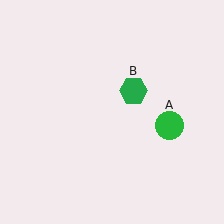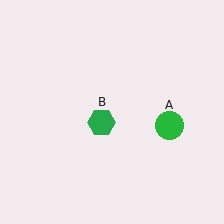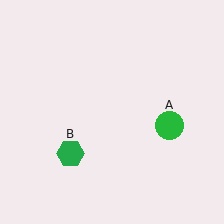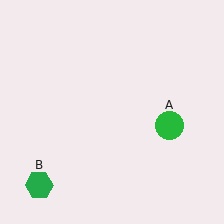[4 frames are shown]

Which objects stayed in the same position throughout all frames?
Green circle (object A) remained stationary.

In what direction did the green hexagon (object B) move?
The green hexagon (object B) moved down and to the left.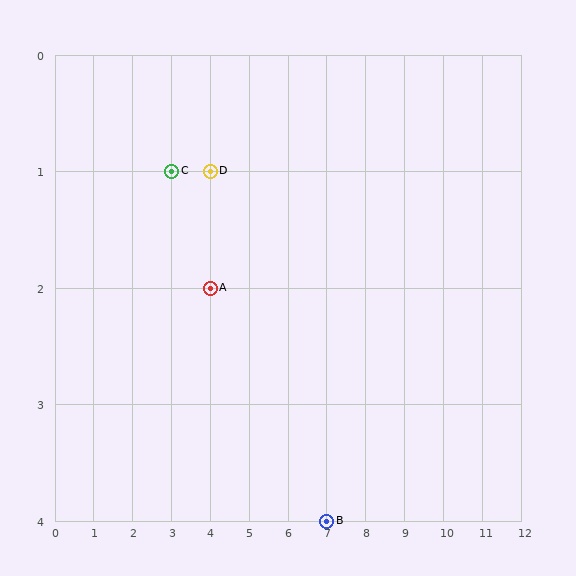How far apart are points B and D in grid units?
Points B and D are 3 columns and 3 rows apart (about 4.2 grid units diagonally).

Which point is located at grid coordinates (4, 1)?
Point D is at (4, 1).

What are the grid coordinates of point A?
Point A is at grid coordinates (4, 2).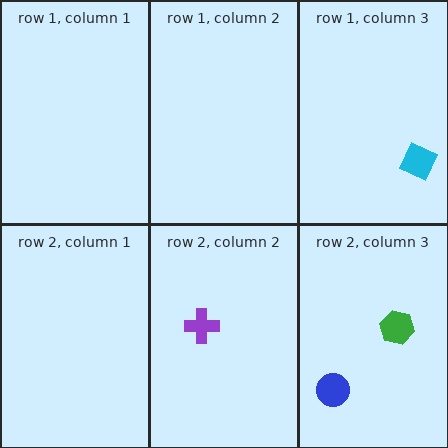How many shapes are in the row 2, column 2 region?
1.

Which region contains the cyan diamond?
The row 1, column 3 region.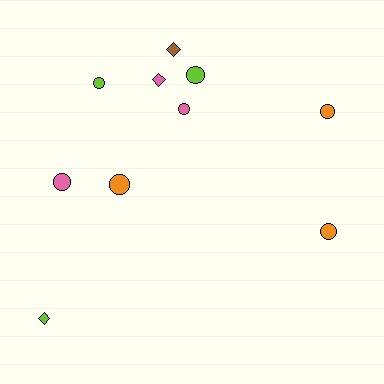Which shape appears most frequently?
Circle, with 7 objects.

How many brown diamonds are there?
There is 1 brown diamond.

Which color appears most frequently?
Lime, with 3 objects.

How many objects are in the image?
There are 10 objects.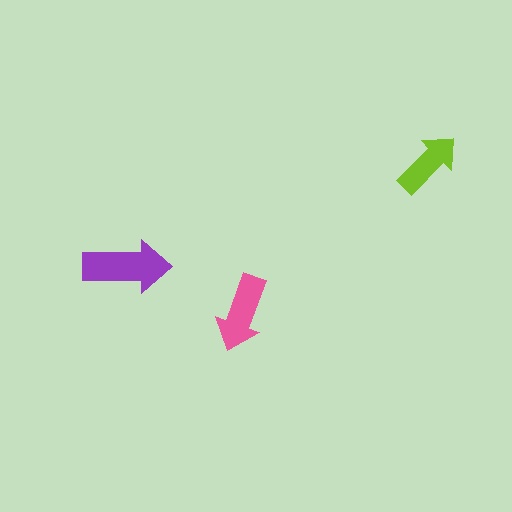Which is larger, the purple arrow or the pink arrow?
The purple one.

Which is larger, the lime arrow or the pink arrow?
The pink one.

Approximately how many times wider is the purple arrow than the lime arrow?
About 1.5 times wider.